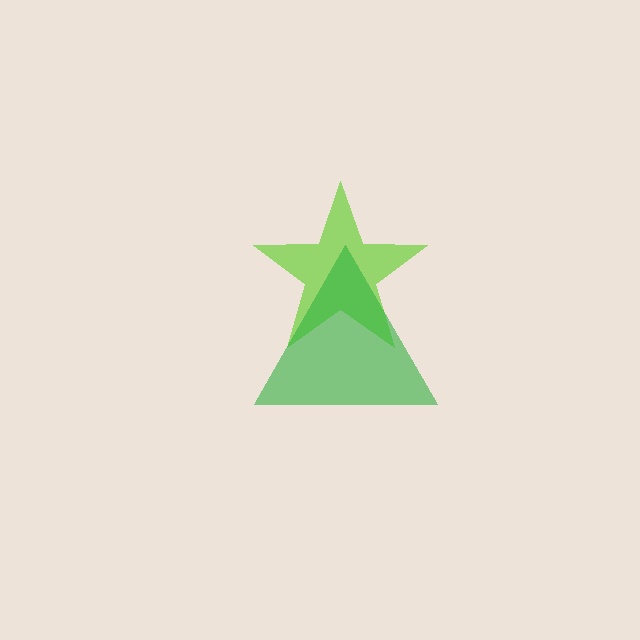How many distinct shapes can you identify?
There are 2 distinct shapes: a lime star, a green triangle.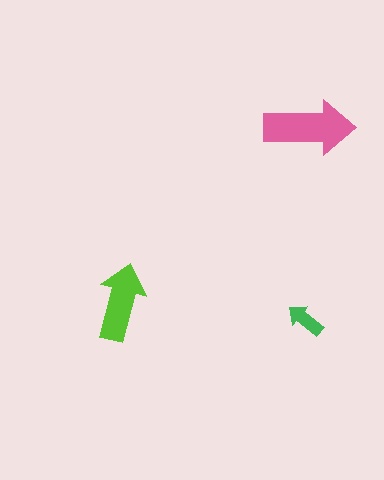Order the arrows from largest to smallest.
the pink one, the lime one, the green one.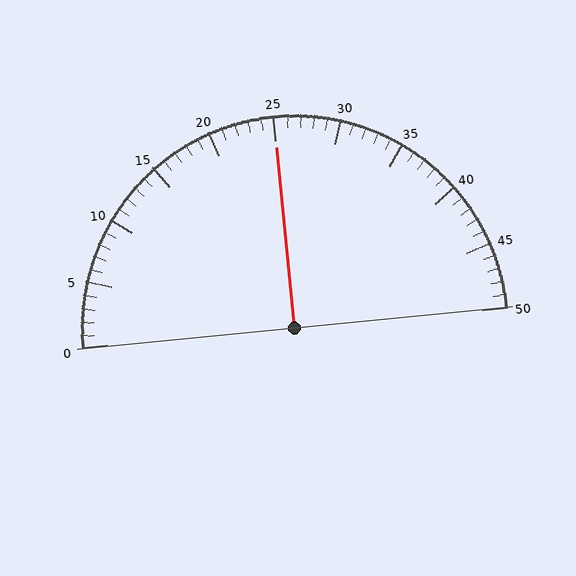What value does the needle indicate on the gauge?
The needle indicates approximately 25.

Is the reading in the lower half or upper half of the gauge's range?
The reading is in the upper half of the range (0 to 50).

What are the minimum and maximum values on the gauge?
The gauge ranges from 0 to 50.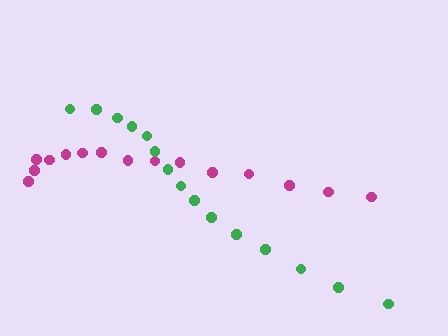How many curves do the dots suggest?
There are 2 distinct paths.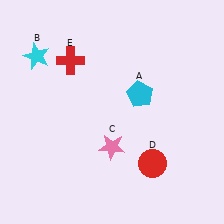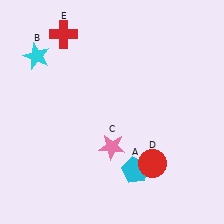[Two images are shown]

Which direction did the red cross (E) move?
The red cross (E) moved up.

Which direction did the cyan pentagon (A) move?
The cyan pentagon (A) moved down.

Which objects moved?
The objects that moved are: the cyan pentagon (A), the red cross (E).